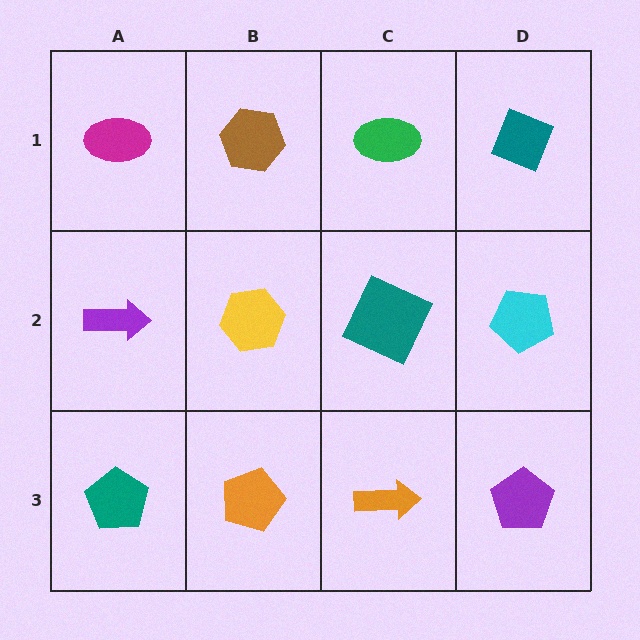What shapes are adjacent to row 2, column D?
A teal diamond (row 1, column D), a purple pentagon (row 3, column D), a teal square (row 2, column C).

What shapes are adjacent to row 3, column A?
A purple arrow (row 2, column A), an orange pentagon (row 3, column B).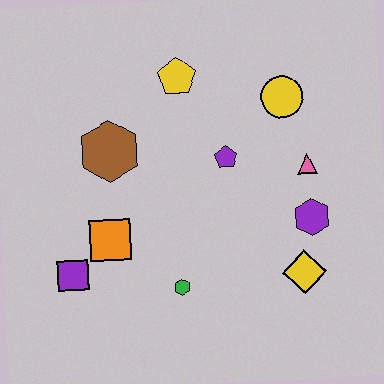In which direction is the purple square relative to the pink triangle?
The purple square is to the left of the pink triangle.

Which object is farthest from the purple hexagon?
The purple square is farthest from the purple hexagon.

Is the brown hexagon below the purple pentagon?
No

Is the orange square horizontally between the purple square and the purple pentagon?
Yes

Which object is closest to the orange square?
The purple square is closest to the orange square.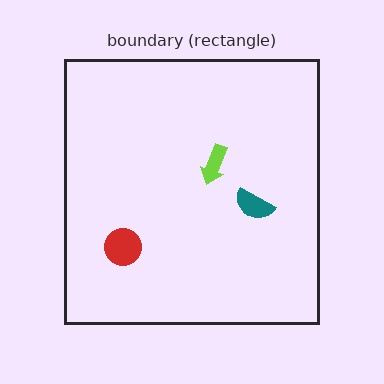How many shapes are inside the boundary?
3 inside, 0 outside.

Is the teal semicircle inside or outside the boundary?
Inside.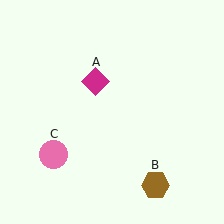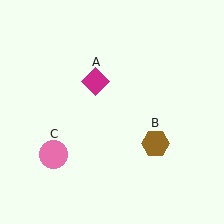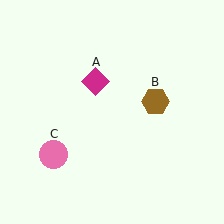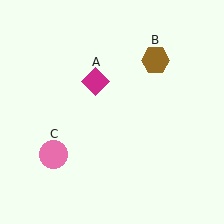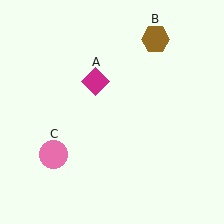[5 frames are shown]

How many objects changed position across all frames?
1 object changed position: brown hexagon (object B).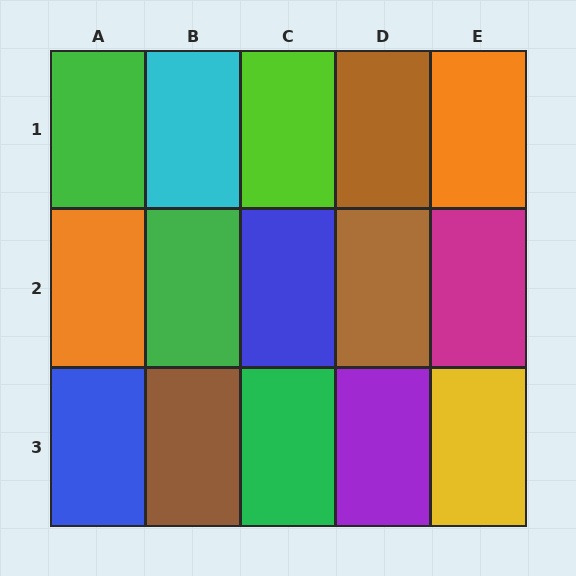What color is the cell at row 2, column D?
Brown.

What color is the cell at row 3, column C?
Green.